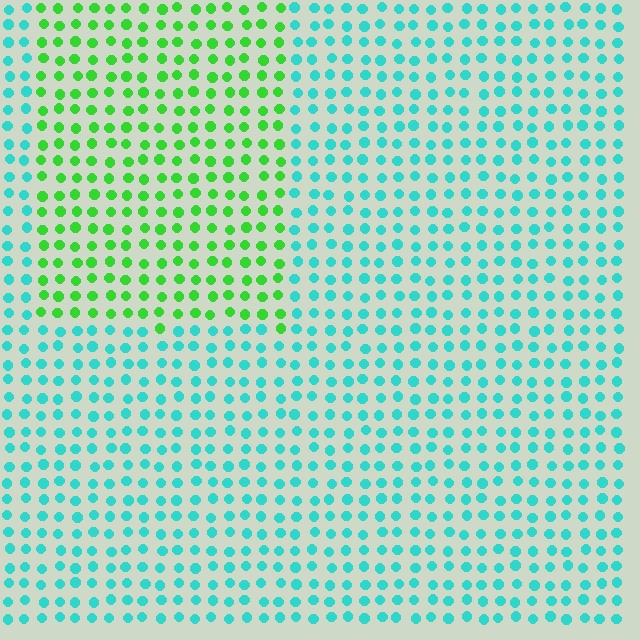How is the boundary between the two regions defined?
The boundary is defined purely by a slight shift in hue (about 57 degrees). Spacing, size, and orientation are identical on both sides.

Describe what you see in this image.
The image is filled with small cyan elements in a uniform arrangement. A rectangle-shaped region is visible where the elements are tinted to a slightly different hue, forming a subtle color boundary.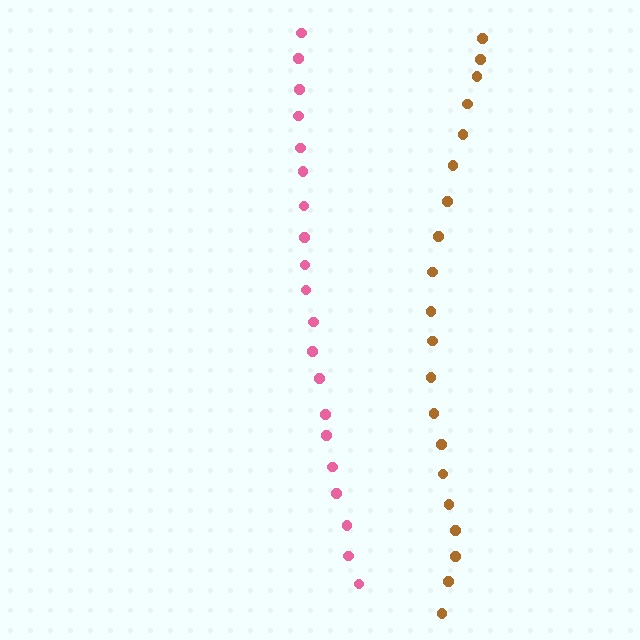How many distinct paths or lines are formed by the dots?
There are 2 distinct paths.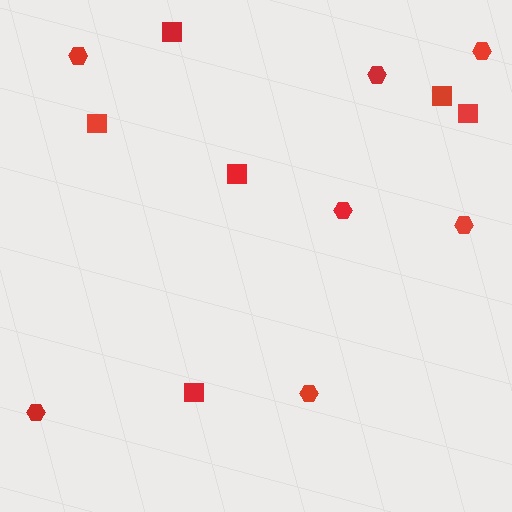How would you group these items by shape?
There are 2 groups: one group of hexagons (7) and one group of squares (6).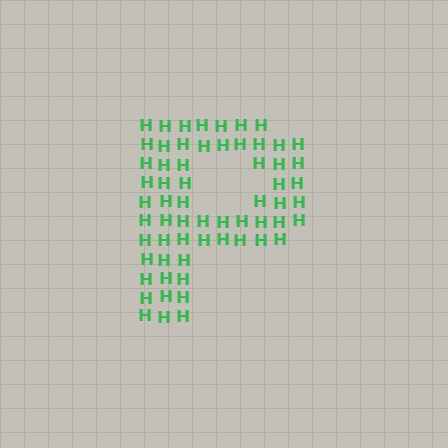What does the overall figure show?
The overall figure shows the letter P.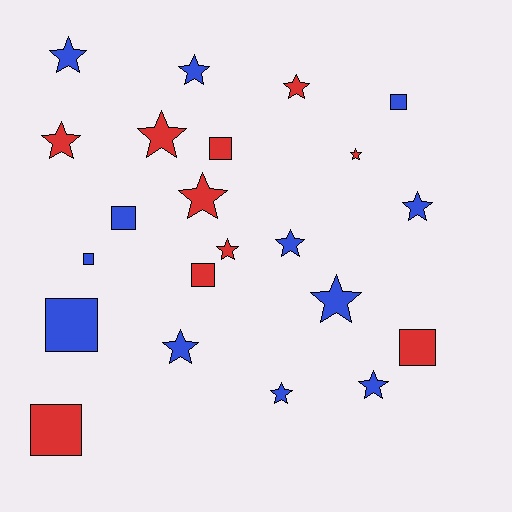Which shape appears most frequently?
Star, with 14 objects.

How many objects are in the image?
There are 22 objects.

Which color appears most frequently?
Blue, with 12 objects.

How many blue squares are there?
There are 4 blue squares.